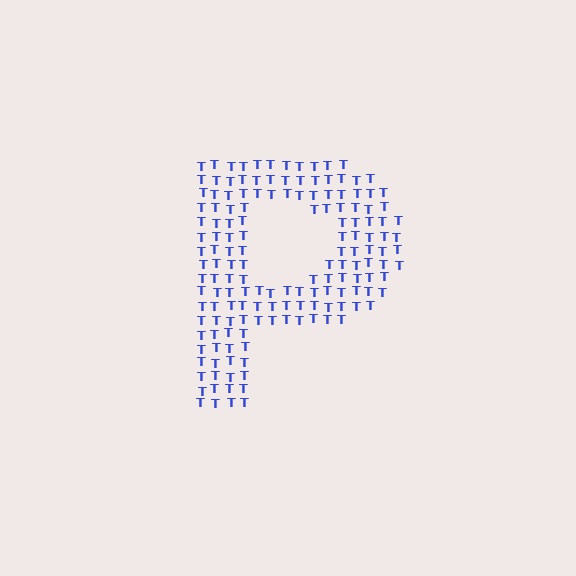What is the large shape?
The large shape is the letter P.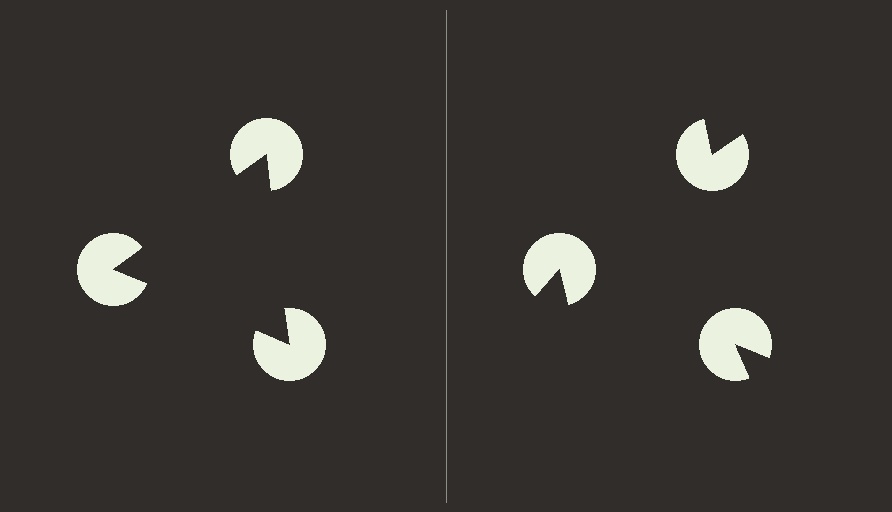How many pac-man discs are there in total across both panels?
6 — 3 on each side.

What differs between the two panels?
The pac-man discs are positioned identically on both sides; only the wedge orientations differ. On the left they align to a triangle; on the right they are misaligned.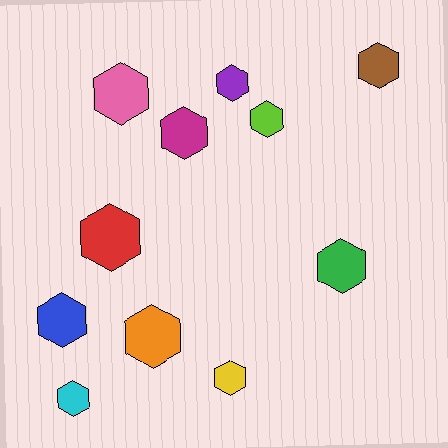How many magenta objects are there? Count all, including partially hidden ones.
There is 1 magenta object.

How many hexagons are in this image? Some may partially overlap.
There are 11 hexagons.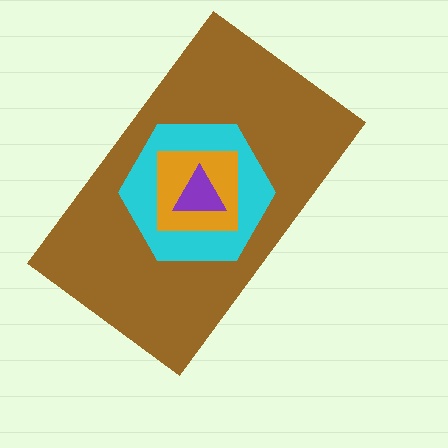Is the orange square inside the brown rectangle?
Yes.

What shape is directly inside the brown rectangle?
The cyan hexagon.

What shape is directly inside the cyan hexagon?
The orange square.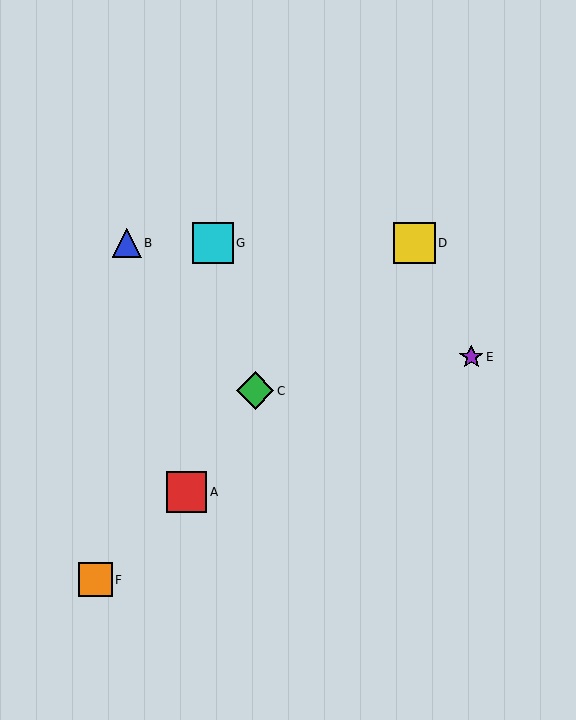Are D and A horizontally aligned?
No, D is at y≈243 and A is at y≈492.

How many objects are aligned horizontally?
3 objects (B, D, G) are aligned horizontally.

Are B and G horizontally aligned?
Yes, both are at y≈243.